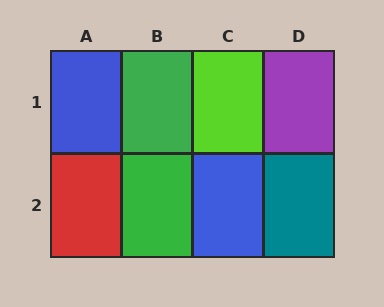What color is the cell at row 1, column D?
Purple.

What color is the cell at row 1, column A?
Blue.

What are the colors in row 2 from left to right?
Red, green, blue, teal.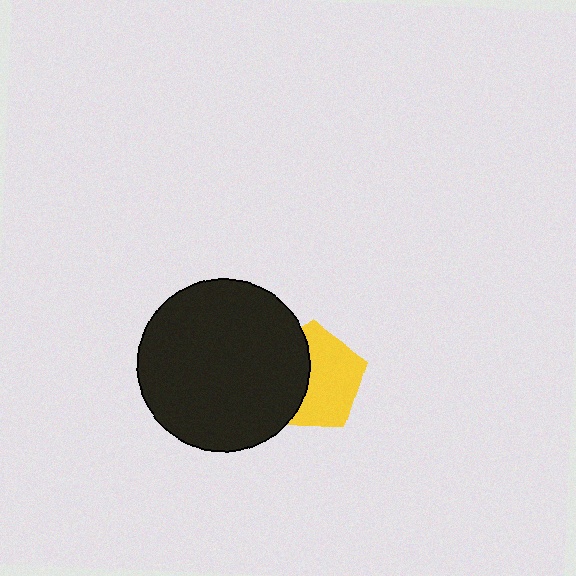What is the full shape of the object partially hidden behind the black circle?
The partially hidden object is a yellow pentagon.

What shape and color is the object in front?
The object in front is a black circle.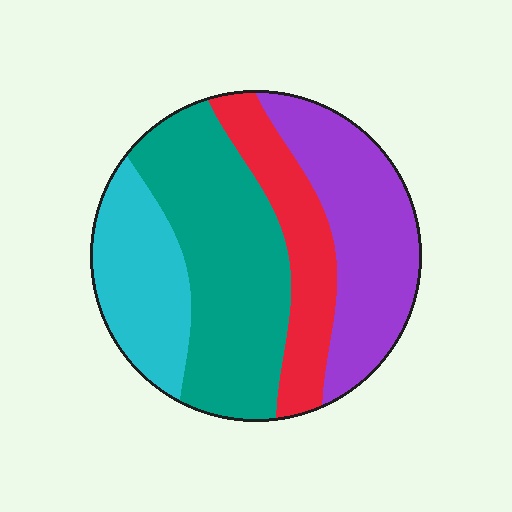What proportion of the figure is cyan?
Cyan takes up about one fifth (1/5) of the figure.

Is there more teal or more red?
Teal.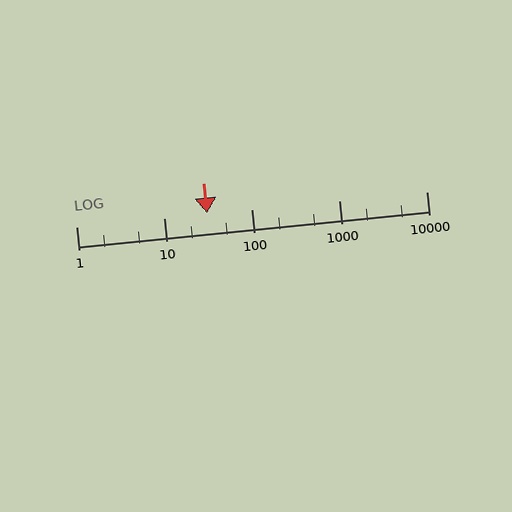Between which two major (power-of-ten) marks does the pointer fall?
The pointer is between 10 and 100.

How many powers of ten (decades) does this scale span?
The scale spans 4 decades, from 1 to 10000.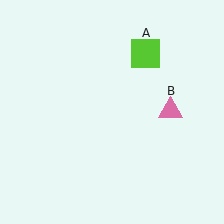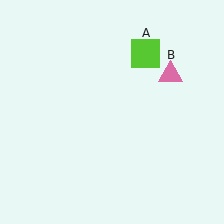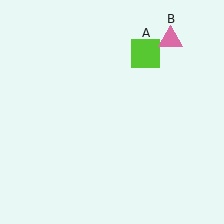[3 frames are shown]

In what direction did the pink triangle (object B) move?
The pink triangle (object B) moved up.